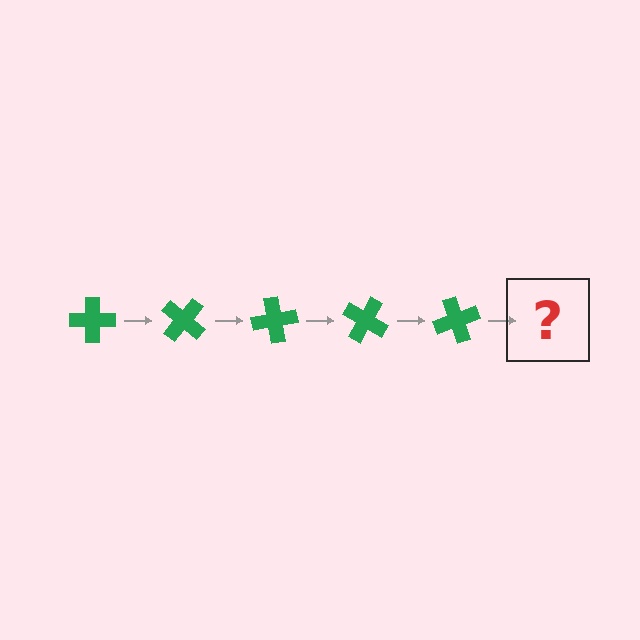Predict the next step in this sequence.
The next step is a green cross rotated 200 degrees.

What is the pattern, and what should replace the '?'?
The pattern is that the cross rotates 40 degrees each step. The '?' should be a green cross rotated 200 degrees.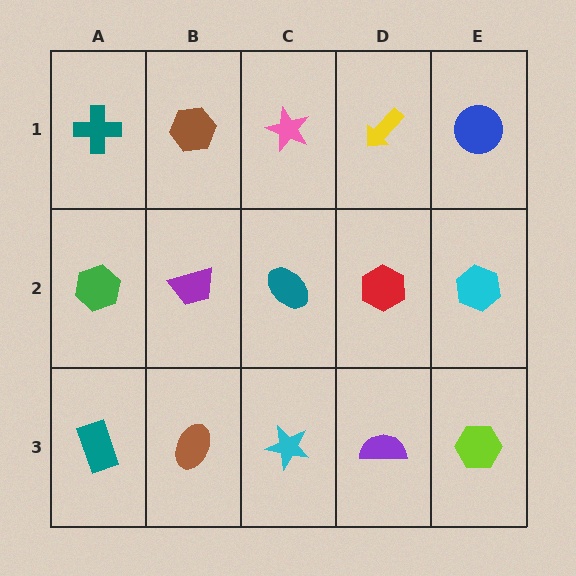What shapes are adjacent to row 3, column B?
A purple trapezoid (row 2, column B), a teal rectangle (row 3, column A), a cyan star (row 3, column C).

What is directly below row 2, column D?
A purple semicircle.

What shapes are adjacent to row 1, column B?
A purple trapezoid (row 2, column B), a teal cross (row 1, column A), a pink star (row 1, column C).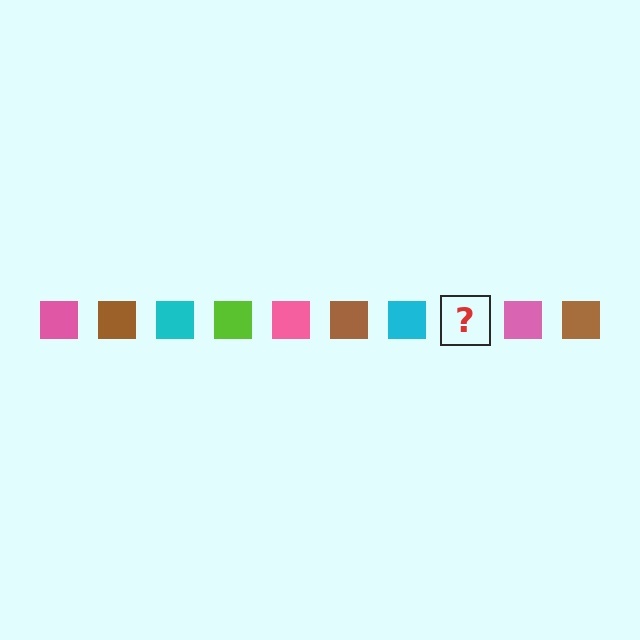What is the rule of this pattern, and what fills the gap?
The rule is that the pattern cycles through pink, brown, cyan, lime squares. The gap should be filled with a lime square.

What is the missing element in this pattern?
The missing element is a lime square.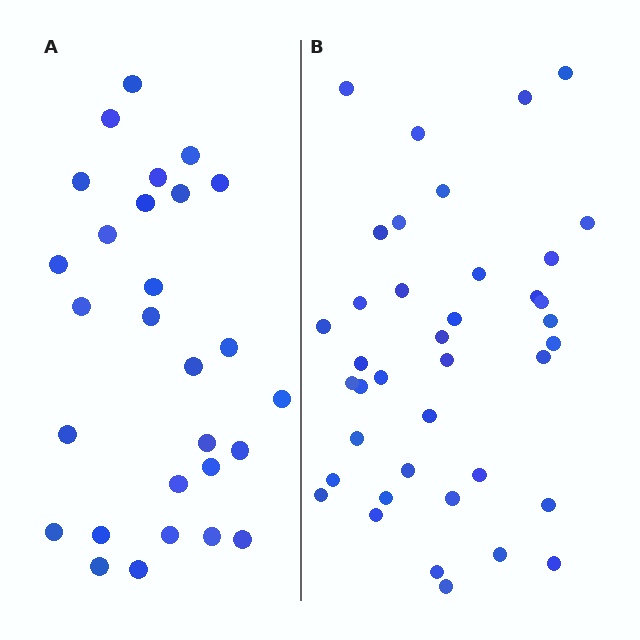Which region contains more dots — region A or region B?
Region B (the right region) has more dots.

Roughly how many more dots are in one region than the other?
Region B has roughly 12 or so more dots than region A.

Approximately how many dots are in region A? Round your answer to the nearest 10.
About 30 dots. (The exact count is 28, which rounds to 30.)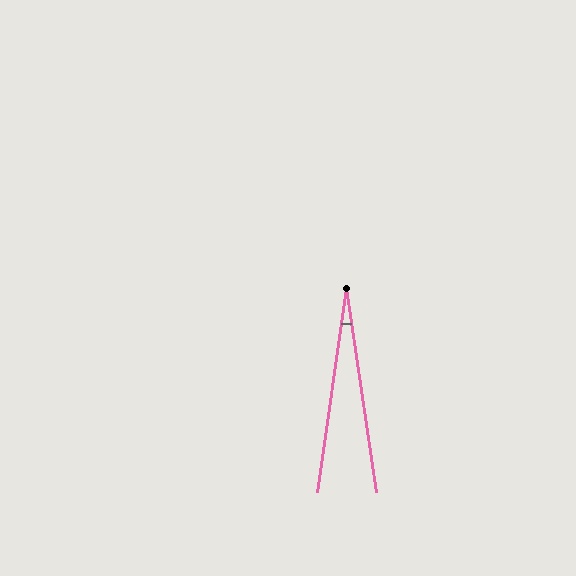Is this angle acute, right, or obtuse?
It is acute.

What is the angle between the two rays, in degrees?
Approximately 16 degrees.